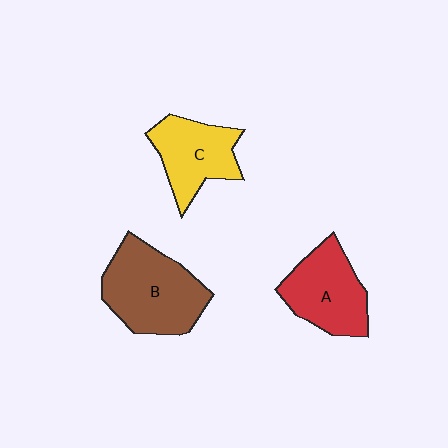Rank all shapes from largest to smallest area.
From largest to smallest: B (brown), A (red), C (yellow).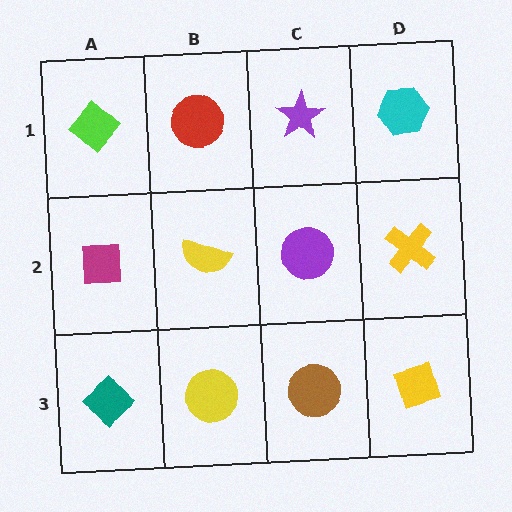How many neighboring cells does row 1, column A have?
2.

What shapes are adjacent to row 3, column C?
A purple circle (row 2, column C), a yellow circle (row 3, column B), a yellow diamond (row 3, column D).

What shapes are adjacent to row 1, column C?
A purple circle (row 2, column C), a red circle (row 1, column B), a cyan hexagon (row 1, column D).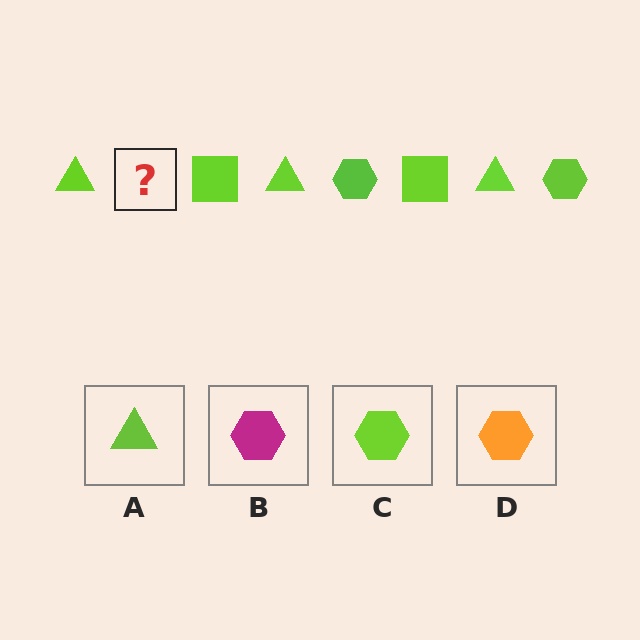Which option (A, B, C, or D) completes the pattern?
C.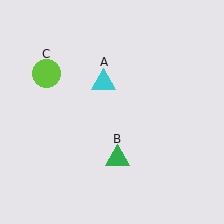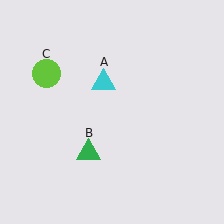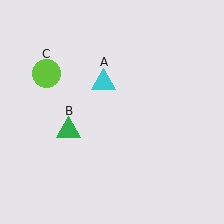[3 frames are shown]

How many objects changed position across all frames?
1 object changed position: green triangle (object B).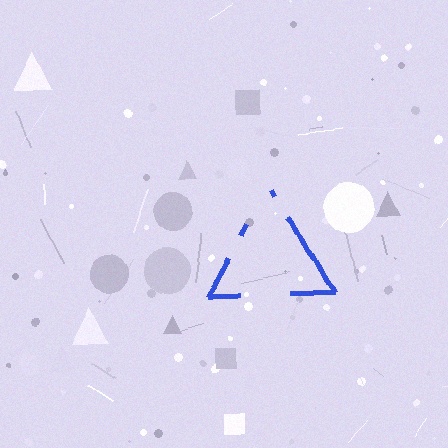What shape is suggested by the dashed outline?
The dashed outline suggests a triangle.